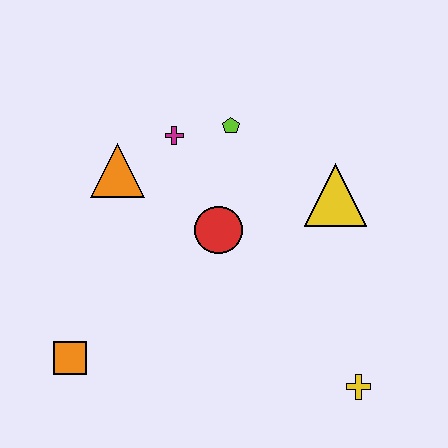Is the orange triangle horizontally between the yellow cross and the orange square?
Yes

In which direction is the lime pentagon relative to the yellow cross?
The lime pentagon is above the yellow cross.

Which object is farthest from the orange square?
The yellow triangle is farthest from the orange square.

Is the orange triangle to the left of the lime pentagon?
Yes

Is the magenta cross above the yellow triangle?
Yes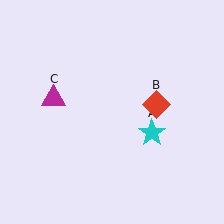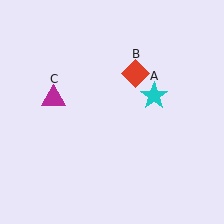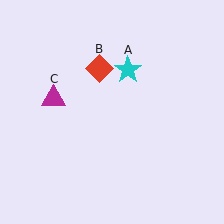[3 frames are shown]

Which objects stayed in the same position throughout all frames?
Magenta triangle (object C) remained stationary.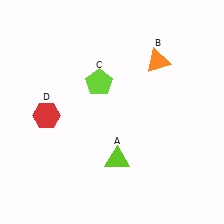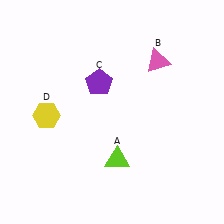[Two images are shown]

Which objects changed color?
B changed from orange to pink. C changed from lime to purple. D changed from red to yellow.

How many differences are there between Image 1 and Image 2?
There are 3 differences between the two images.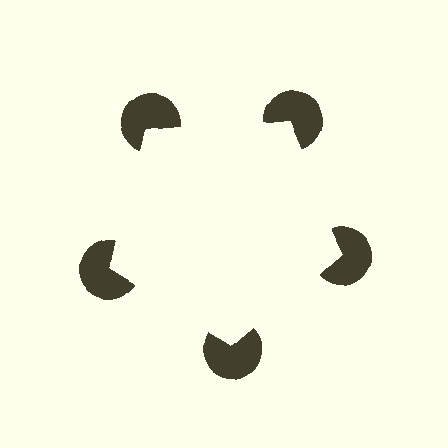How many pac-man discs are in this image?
There are 5 — one at each vertex of the illusory pentagon.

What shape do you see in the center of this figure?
An illusory pentagon — its edges are inferred from the aligned wedge cuts in the pac-man discs, not physically drawn.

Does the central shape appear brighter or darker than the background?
It typically appears slightly brighter than the background, even though no actual brightness change is drawn.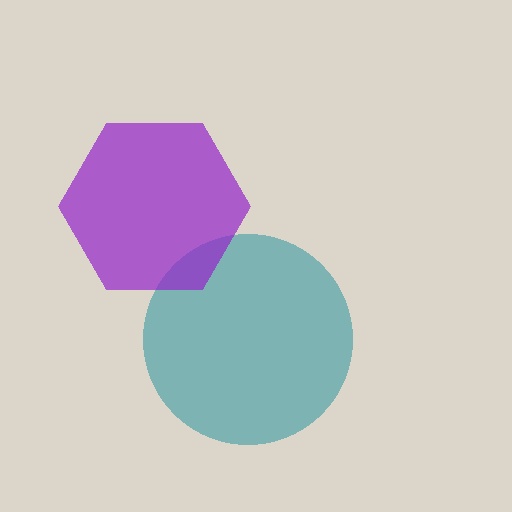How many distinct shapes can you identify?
There are 2 distinct shapes: a teal circle, a purple hexagon.